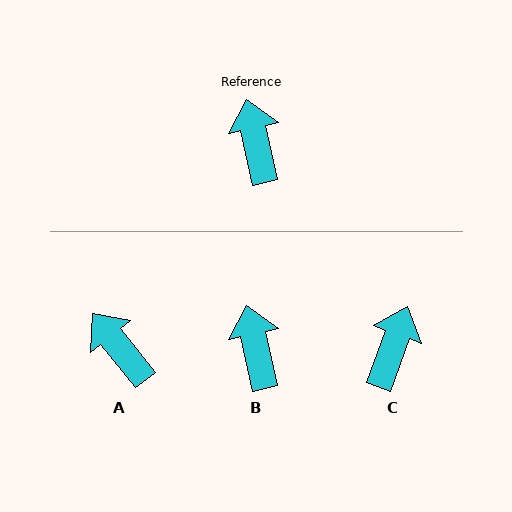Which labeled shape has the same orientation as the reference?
B.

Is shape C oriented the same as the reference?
No, it is off by about 33 degrees.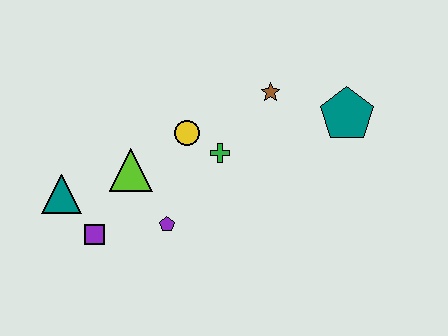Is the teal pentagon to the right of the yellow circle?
Yes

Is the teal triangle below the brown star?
Yes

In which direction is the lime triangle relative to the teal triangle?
The lime triangle is to the right of the teal triangle.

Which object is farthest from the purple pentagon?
The teal pentagon is farthest from the purple pentagon.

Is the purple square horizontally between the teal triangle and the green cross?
Yes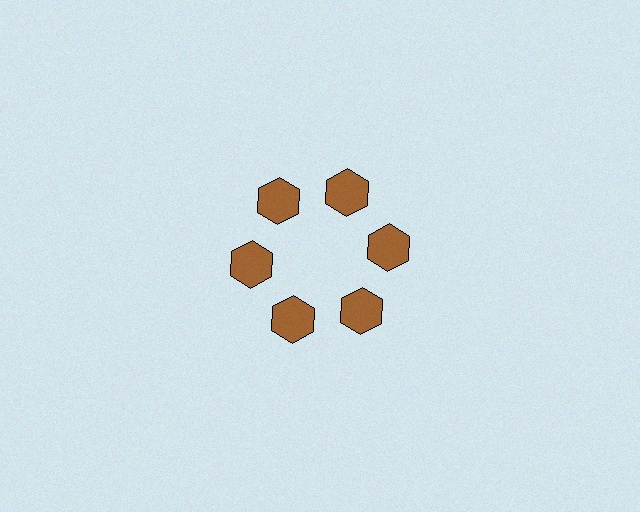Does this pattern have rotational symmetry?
Yes, this pattern has 6-fold rotational symmetry. It looks the same after rotating 60 degrees around the center.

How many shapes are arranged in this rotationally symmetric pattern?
There are 6 shapes, arranged in 6 groups of 1.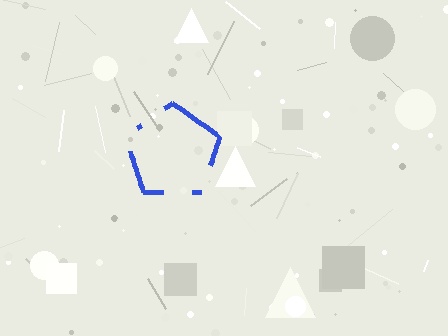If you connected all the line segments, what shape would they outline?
They would outline a pentagon.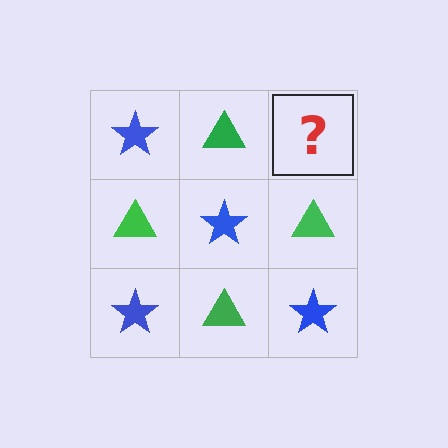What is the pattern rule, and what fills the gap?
The rule is that it alternates blue star and green triangle in a checkerboard pattern. The gap should be filled with a blue star.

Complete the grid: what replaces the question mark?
The question mark should be replaced with a blue star.